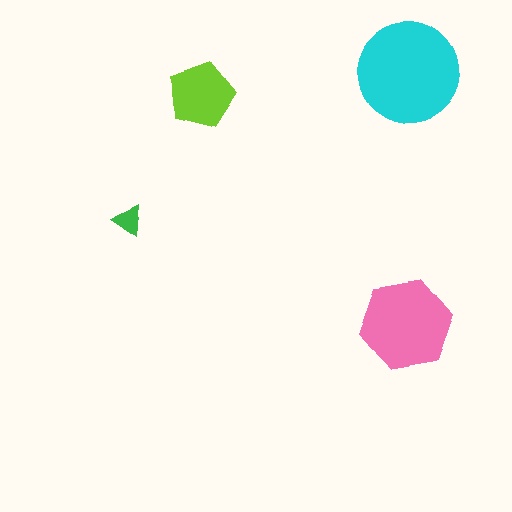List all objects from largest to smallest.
The cyan circle, the pink hexagon, the lime pentagon, the green triangle.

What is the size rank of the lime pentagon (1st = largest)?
3rd.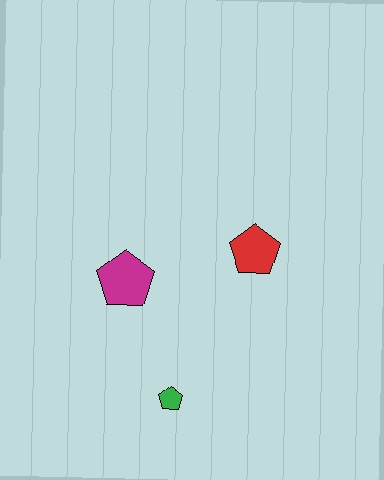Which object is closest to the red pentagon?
The magenta pentagon is closest to the red pentagon.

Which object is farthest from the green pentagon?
The red pentagon is farthest from the green pentagon.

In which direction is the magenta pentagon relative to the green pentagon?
The magenta pentagon is above the green pentagon.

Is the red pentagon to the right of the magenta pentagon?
Yes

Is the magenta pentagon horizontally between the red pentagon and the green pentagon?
No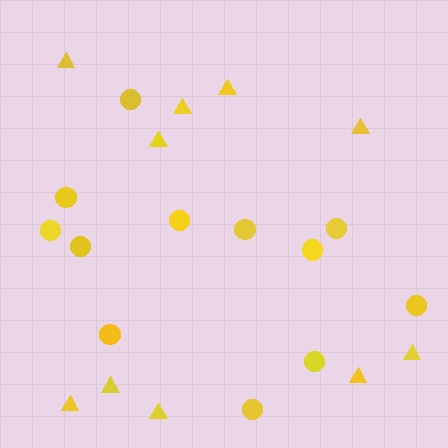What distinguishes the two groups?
There are 2 groups: one group of triangles (10) and one group of circles (12).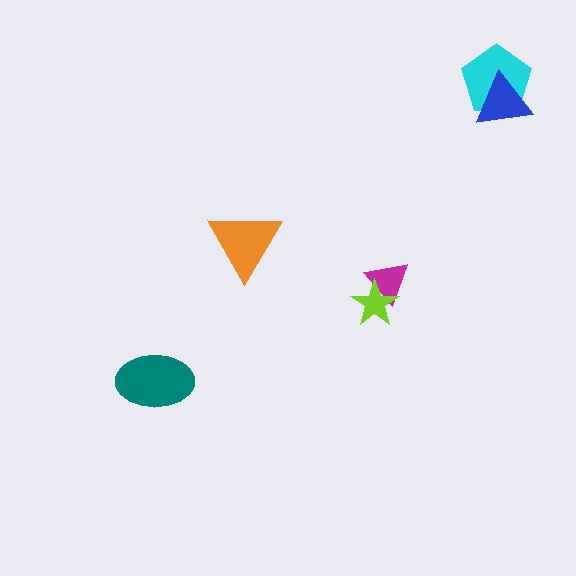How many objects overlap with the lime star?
1 object overlaps with the lime star.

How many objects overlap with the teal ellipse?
0 objects overlap with the teal ellipse.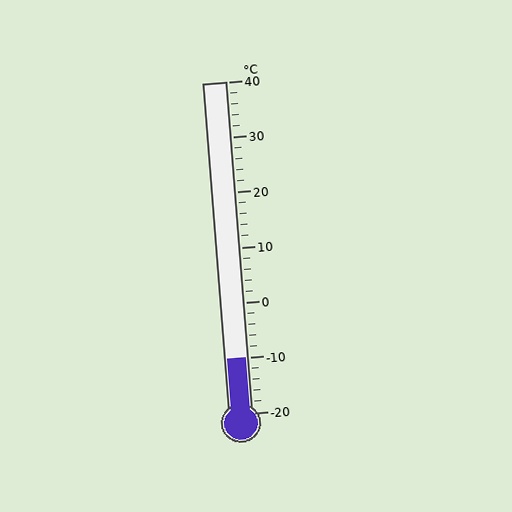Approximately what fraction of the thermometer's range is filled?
The thermometer is filled to approximately 15% of its range.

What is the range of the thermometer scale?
The thermometer scale ranges from -20°C to 40°C.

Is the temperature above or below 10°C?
The temperature is below 10°C.